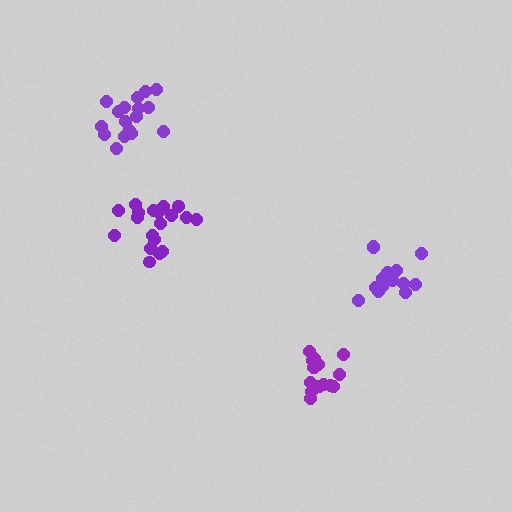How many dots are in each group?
Group 1: 15 dots, Group 2: 20 dots, Group 3: 16 dots, Group 4: 17 dots (68 total).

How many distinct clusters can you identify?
There are 4 distinct clusters.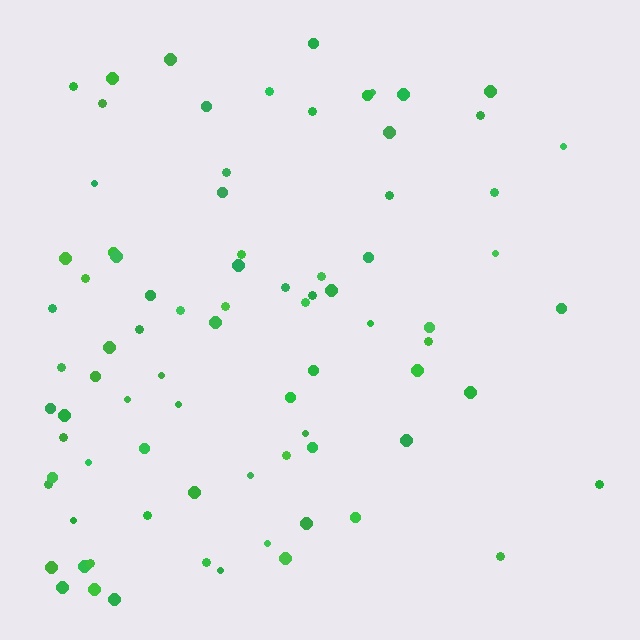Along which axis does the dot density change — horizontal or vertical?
Horizontal.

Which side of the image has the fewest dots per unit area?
The right.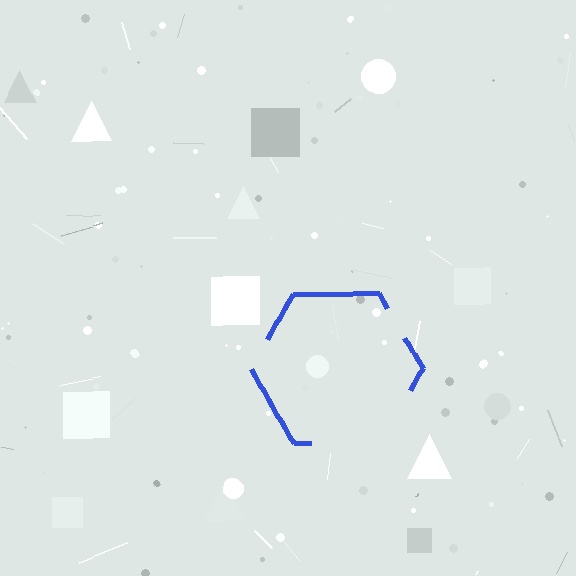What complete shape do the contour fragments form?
The contour fragments form a hexagon.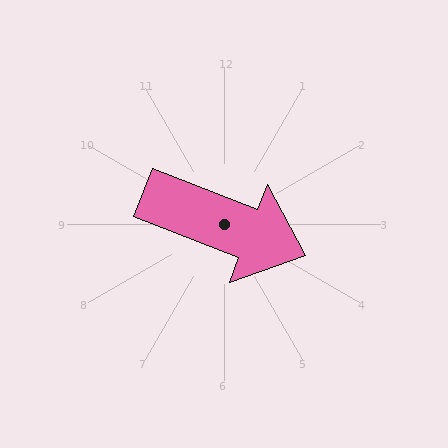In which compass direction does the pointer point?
East.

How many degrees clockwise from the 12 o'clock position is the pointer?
Approximately 111 degrees.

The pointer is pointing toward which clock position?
Roughly 4 o'clock.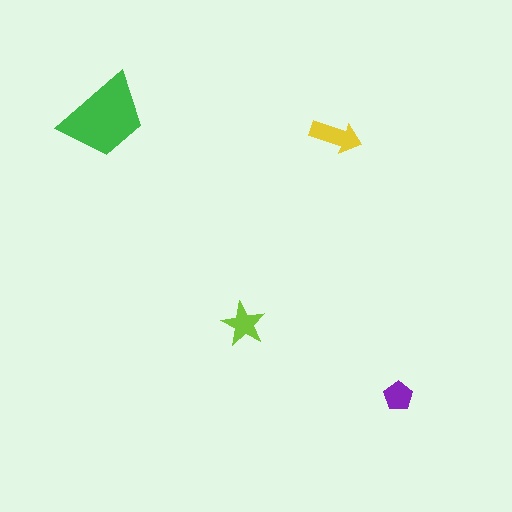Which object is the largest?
The green trapezoid.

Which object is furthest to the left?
The green trapezoid is leftmost.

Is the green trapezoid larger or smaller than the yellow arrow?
Larger.